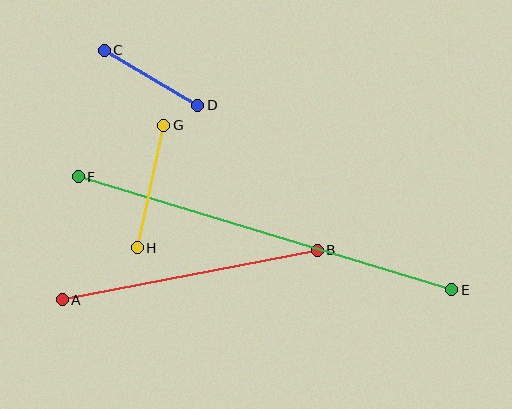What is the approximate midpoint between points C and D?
The midpoint is at approximately (151, 78) pixels.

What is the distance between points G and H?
The distance is approximately 125 pixels.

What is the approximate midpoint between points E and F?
The midpoint is at approximately (265, 233) pixels.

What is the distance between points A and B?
The distance is approximately 260 pixels.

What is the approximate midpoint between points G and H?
The midpoint is at approximately (151, 187) pixels.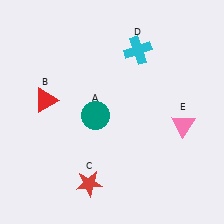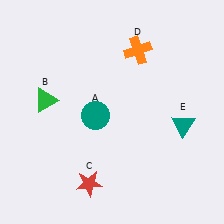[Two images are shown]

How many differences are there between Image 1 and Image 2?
There are 3 differences between the two images.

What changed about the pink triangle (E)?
In Image 1, E is pink. In Image 2, it changed to teal.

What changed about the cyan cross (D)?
In Image 1, D is cyan. In Image 2, it changed to orange.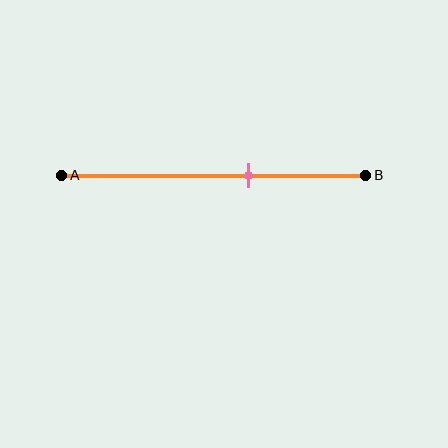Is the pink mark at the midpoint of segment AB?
No, the mark is at about 60% from A, not at the 50% midpoint.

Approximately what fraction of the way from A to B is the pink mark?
The pink mark is approximately 60% of the way from A to B.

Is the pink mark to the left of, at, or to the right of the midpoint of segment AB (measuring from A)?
The pink mark is to the right of the midpoint of segment AB.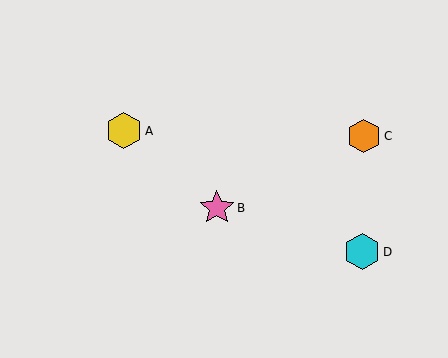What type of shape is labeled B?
Shape B is a pink star.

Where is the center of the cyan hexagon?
The center of the cyan hexagon is at (362, 252).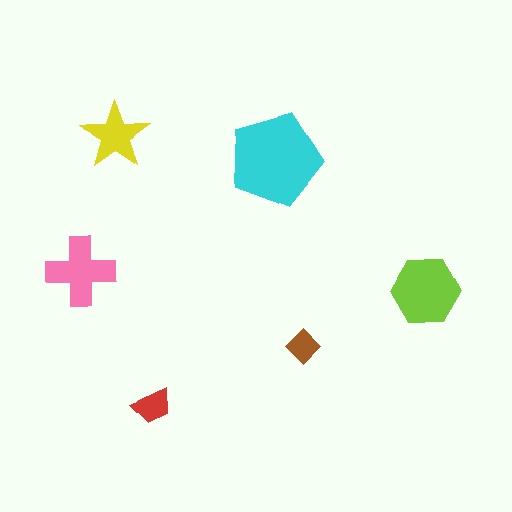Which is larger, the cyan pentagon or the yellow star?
The cyan pentagon.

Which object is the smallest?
The brown diamond.